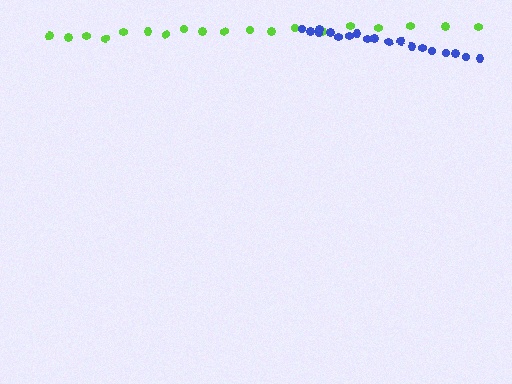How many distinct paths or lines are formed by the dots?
There are 2 distinct paths.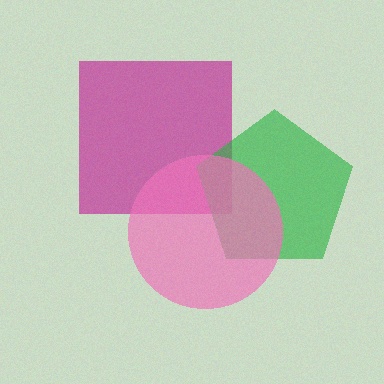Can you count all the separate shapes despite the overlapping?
Yes, there are 3 separate shapes.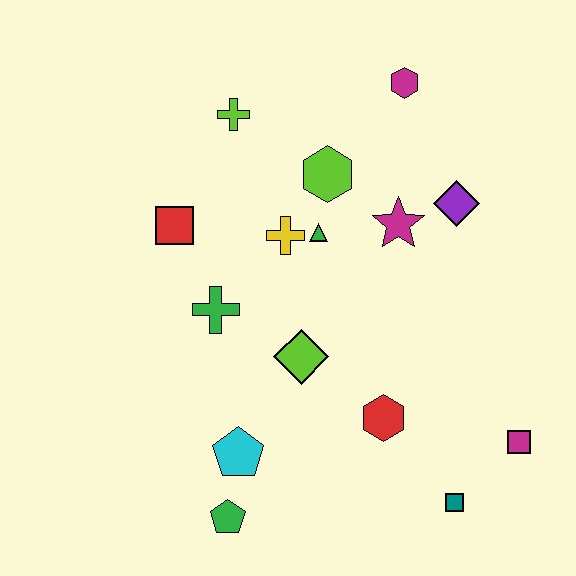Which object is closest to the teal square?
The magenta square is closest to the teal square.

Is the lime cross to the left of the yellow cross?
Yes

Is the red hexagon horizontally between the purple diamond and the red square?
Yes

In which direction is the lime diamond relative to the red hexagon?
The lime diamond is to the left of the red hexagon.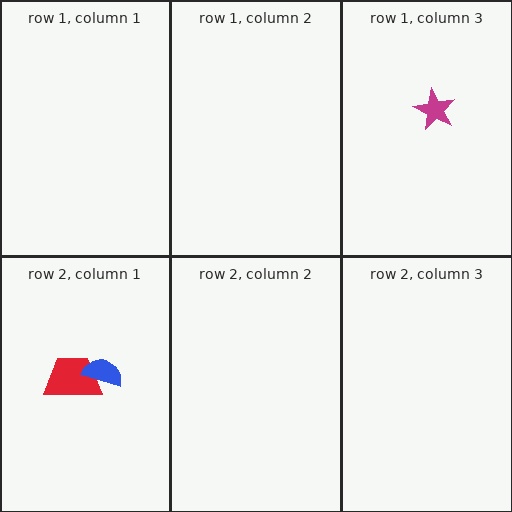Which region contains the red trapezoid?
The row 2, column 1 region.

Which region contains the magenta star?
The row 1, column 3 region.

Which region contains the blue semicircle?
The row 2, column 1 region.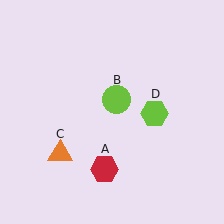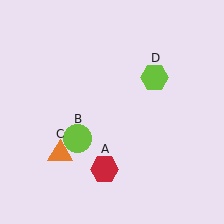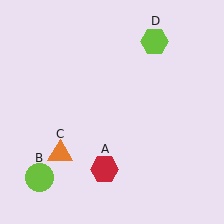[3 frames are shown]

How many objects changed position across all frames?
2 objects changed position: lime circle (object B), lime hexagon (object D).